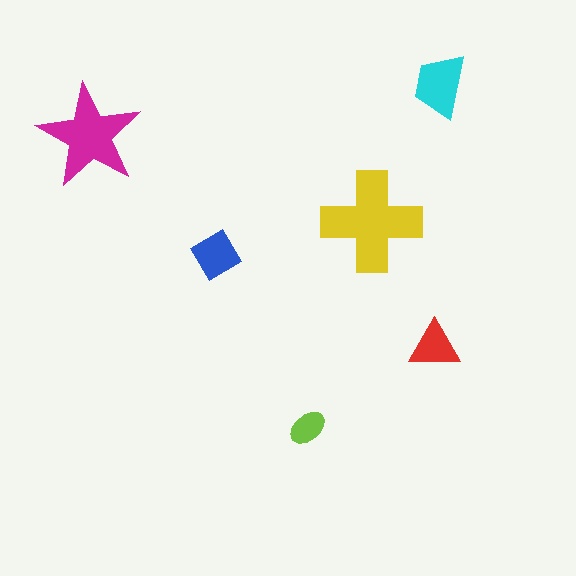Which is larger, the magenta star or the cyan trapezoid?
The magenta star.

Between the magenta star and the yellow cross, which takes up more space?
The yellow cross.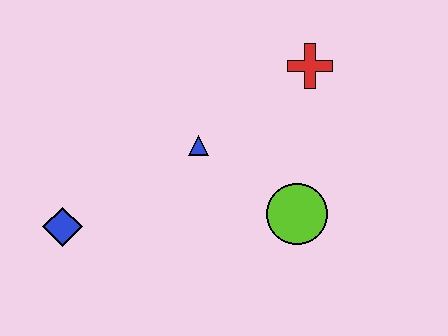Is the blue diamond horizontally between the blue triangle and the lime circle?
No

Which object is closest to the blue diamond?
The blue triangle is closest to the blue diamond.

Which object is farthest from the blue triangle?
The blue diamond is farthest from the blue triangle.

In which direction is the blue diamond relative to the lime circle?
The blue diamond is to the left of the lime circle.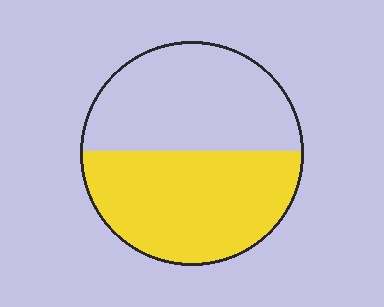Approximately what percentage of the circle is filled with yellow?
Approximately 50%.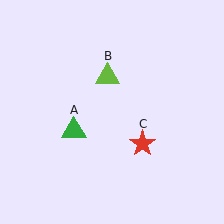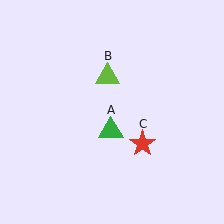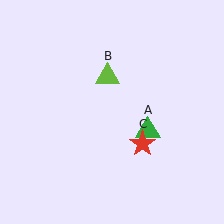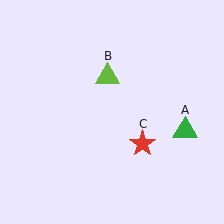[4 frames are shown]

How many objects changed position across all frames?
1 object changed position: green triangle (object A).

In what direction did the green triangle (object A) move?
The green triangle (object A) moved right.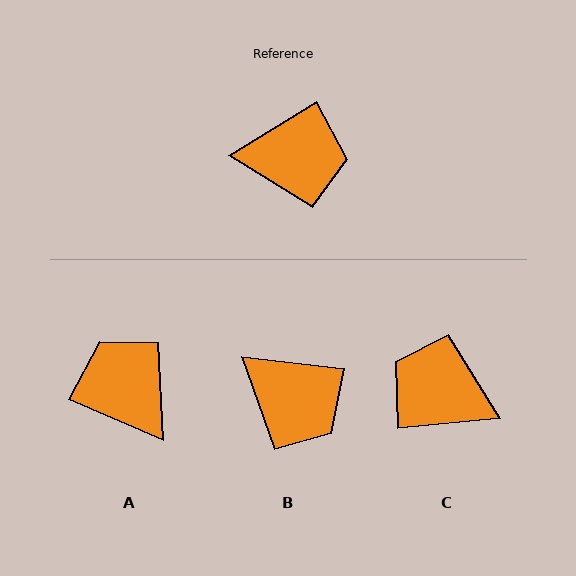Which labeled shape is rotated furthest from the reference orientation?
C, about 154 degrees away.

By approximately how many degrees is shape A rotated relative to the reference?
Approximately 125 degrees counter-clockwise.